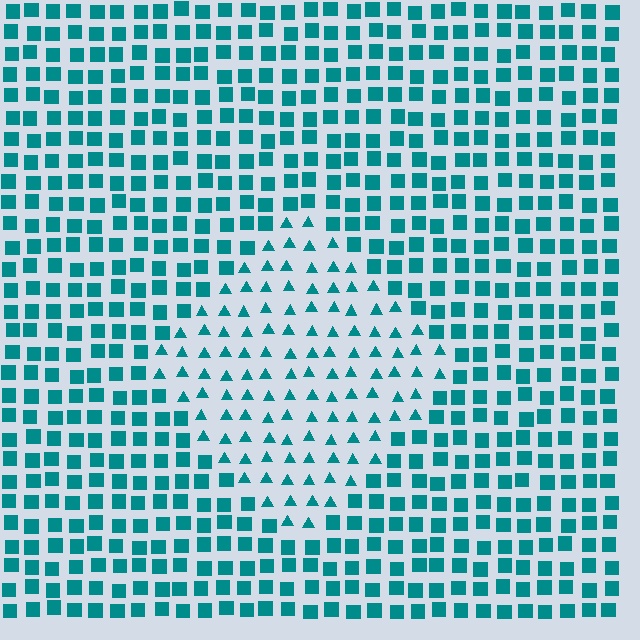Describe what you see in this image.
The image is filled with small teal elements arranged in a uniform grid. A diamond-shaped region contains triangles, while the surrounding area contains squares. The boundary is defined purely by the change in element shape.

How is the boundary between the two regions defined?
The boundary is defined by a change in element shape: triangles inside vs. squares outside. All elements share the same color and spacing.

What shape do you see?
I see a diamond.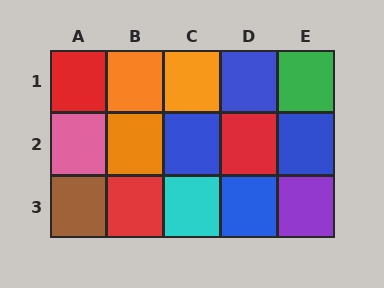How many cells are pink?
1 cell is pink.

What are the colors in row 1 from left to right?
Red, orange, orange, blue, green.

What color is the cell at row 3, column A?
Brown.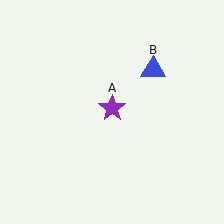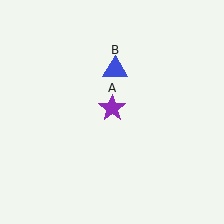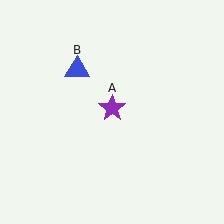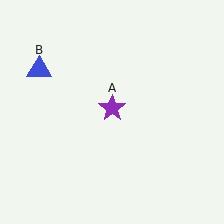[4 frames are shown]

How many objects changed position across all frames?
1 object changed position: blue triangle (object B).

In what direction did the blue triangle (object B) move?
The blue triangle (object B) moved left.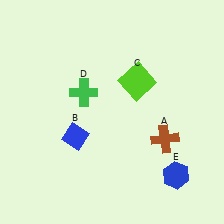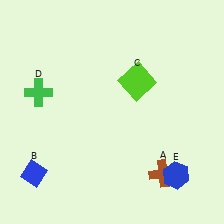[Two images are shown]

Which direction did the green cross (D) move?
The green cross (D) moved left.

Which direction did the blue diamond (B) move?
The blue diamond (B) moved left.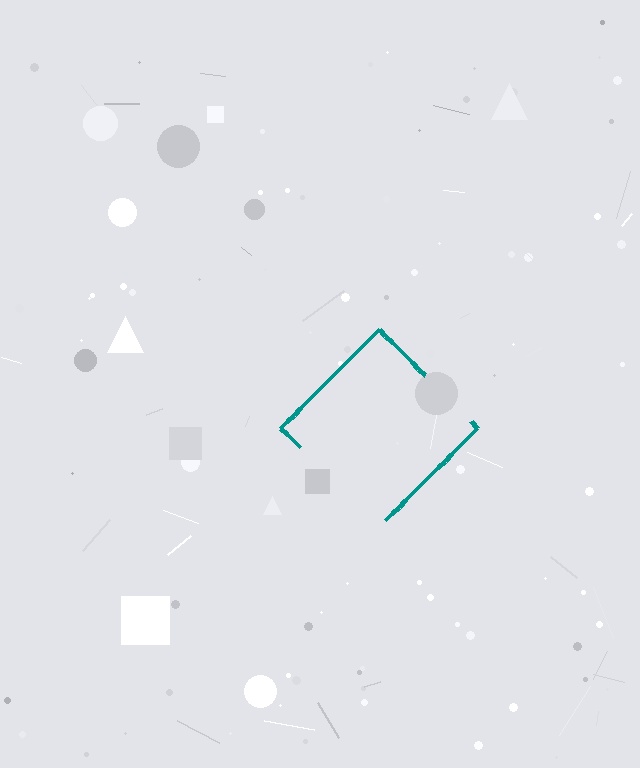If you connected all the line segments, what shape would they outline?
They would outline a diamond.